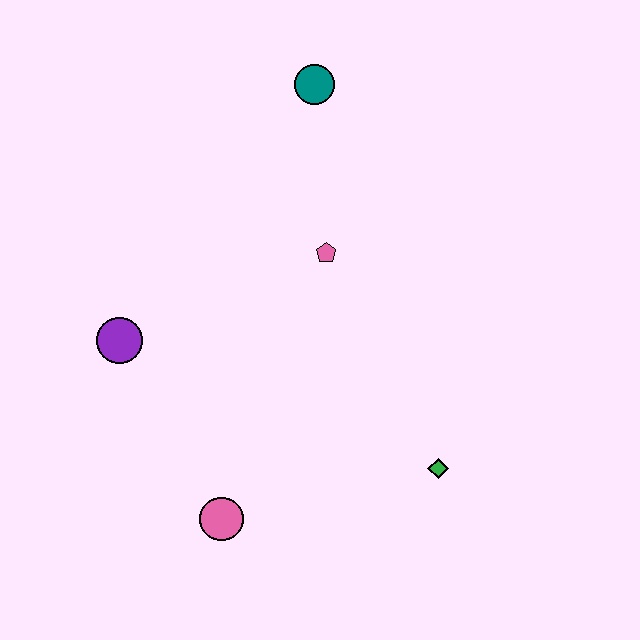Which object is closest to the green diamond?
The pink circle is closest to the green diamond.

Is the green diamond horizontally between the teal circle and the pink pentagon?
No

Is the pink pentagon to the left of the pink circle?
No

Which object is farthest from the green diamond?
The teal circle is farthest from the green diamond.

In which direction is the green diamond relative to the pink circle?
The green diamond is to the right of the pink circle.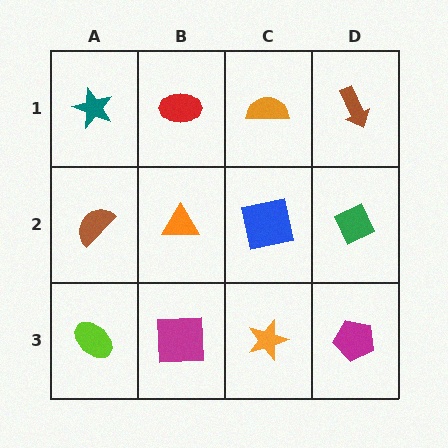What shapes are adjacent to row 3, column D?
A green diamond (row 2, column D), an orange star (row 3, column C).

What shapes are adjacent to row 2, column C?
An orange semicircle (row 1, column C), an orange star (row 3, column C), an orange triangle (row 2, column B), a green diamond (row 2, column D).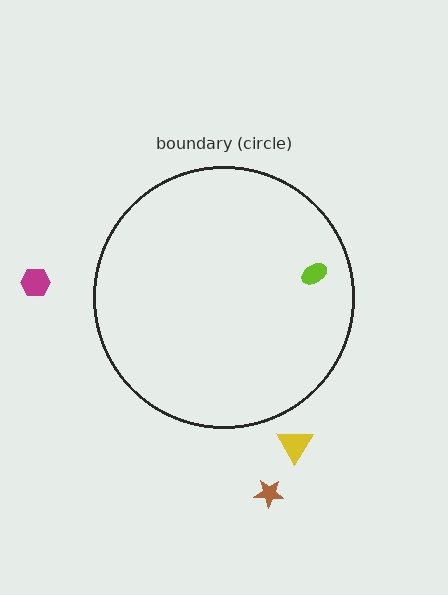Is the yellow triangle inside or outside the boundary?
Outside.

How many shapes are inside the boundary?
1 inside, 3 outside.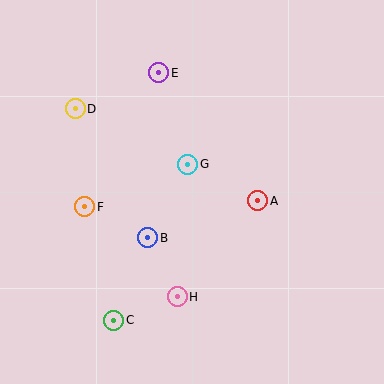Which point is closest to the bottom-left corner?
Point C is closest to the bottom-left corner.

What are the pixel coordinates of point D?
Point D is at (75, 109).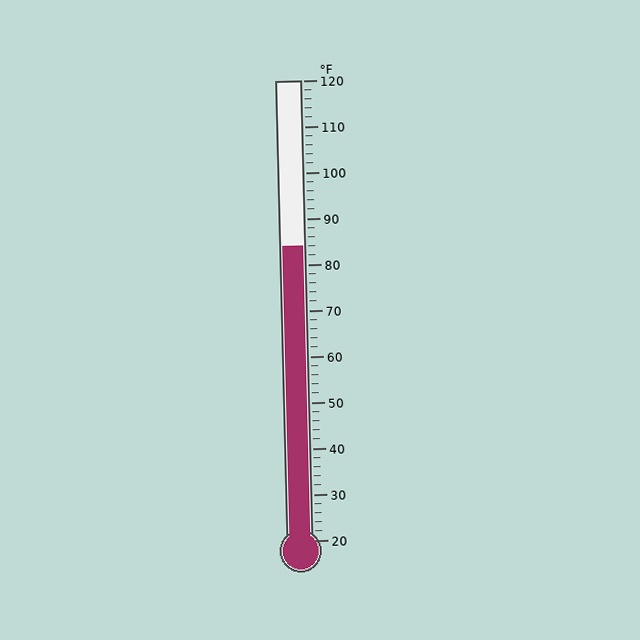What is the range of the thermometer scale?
The thermometer scale ranges from 20°F to 120°F.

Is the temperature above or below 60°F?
The temperature is above 60°F.